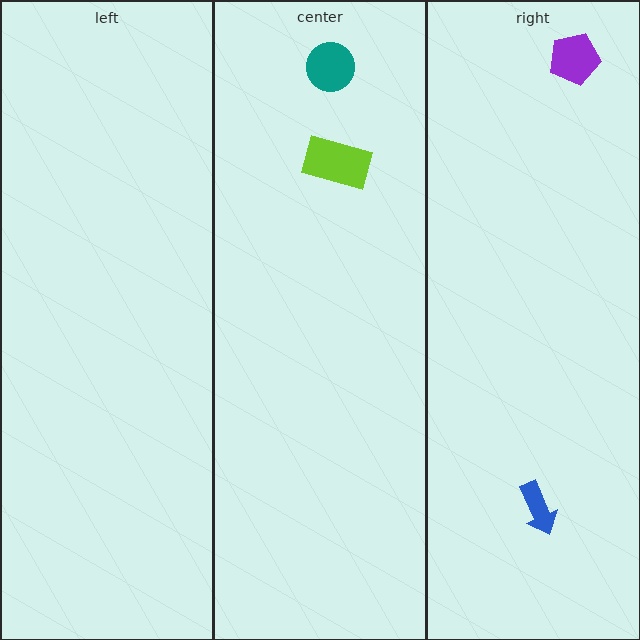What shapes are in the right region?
The blue arrow, the purple pentagon.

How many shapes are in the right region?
2.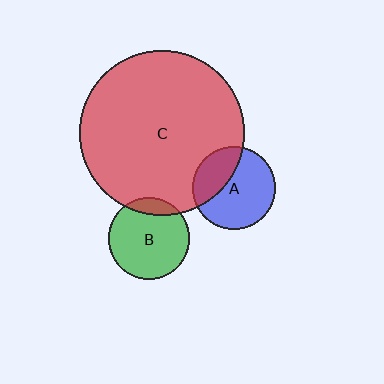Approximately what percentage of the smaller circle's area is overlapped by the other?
Approximately 35%.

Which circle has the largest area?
Circle C (red).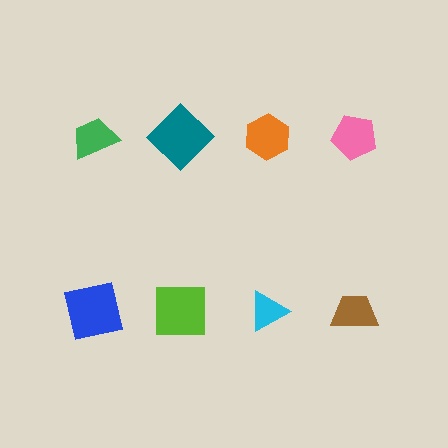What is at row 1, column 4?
A pink pentagon.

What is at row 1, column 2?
A teal diamond.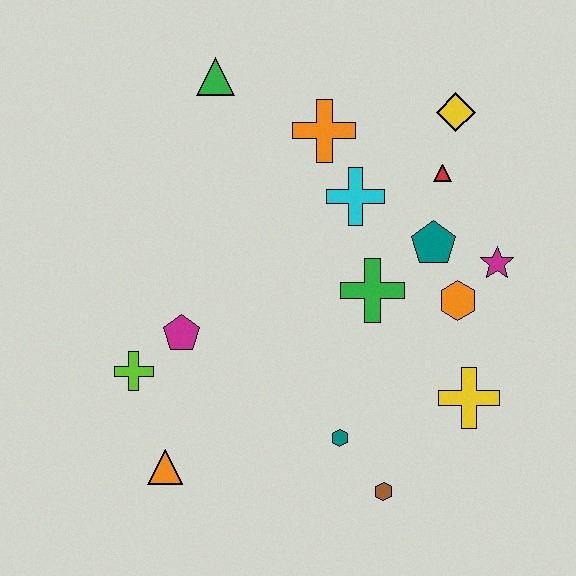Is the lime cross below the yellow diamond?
Yes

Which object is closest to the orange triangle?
The lime cross is closest to the orange triangle.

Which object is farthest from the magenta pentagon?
The yellow diamond is farthest from the magenta pentagon.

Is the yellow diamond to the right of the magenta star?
No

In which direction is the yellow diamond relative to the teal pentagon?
The yellow diamond is above the teal pentagon.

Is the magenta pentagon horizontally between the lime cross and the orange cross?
Yes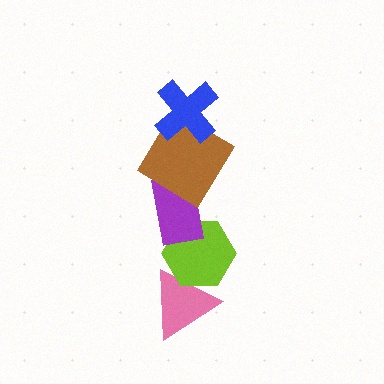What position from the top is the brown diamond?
The brown diamond is 2nd from the top.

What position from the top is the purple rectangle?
The purple rectangle is 3rd from the top.